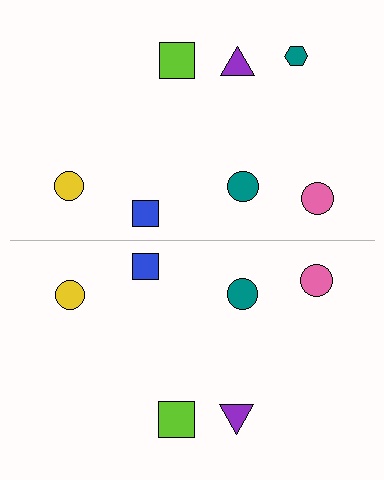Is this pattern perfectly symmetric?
No, the pattern is not perfectly symmetric. A teal hexagon is missing from the bottom side.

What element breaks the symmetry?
A teal hexagon is missing from the bottom side.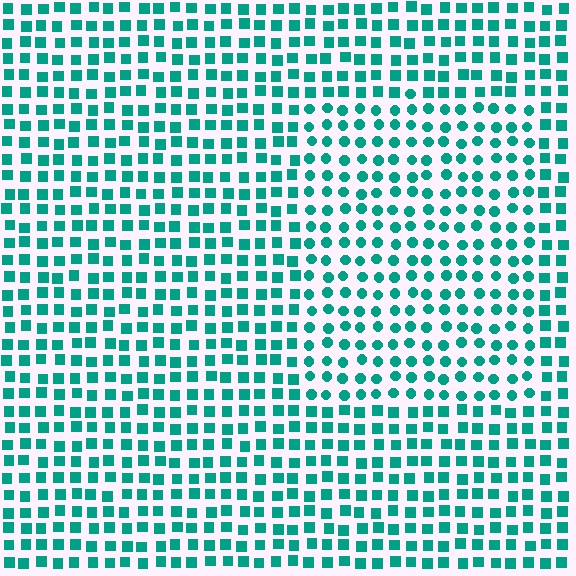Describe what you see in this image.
The image is filled with small teal elements arranged in a uniform grid. A rectangle-shaped region contains circles, while the surrounding area contains squares. The boundary is defined purely by the change in element shape.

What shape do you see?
I see a rectangle.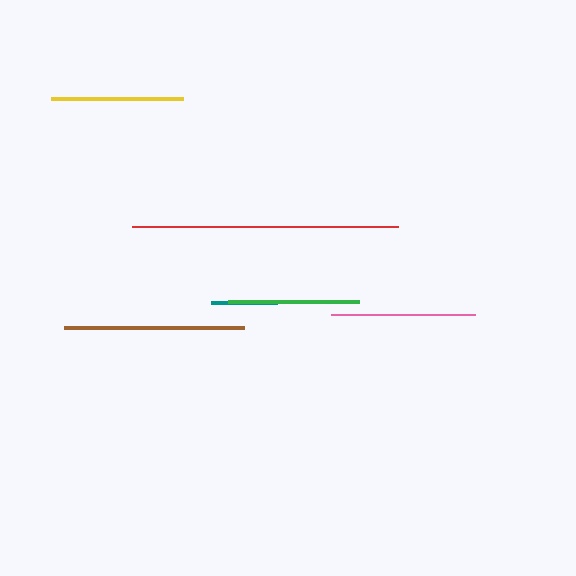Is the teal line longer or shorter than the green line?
The green line is longer than the teal line.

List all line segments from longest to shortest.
From longest to shortest: red, brown, pink, yellow, green, teal.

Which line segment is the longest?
The red line is the longest at approximately 266 pixels.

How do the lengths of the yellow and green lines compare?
The yellow and green lines are approximately the same length.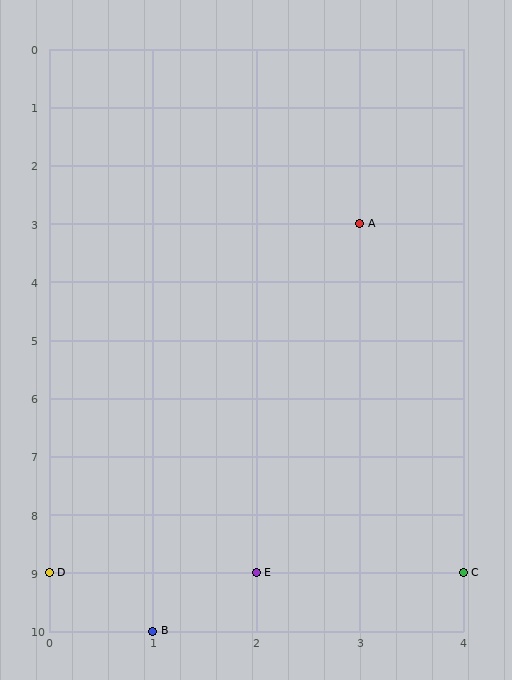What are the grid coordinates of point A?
Point A is at grid coordinates (3, 3).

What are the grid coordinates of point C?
Point C is at grid coordinates (4, 9).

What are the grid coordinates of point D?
Point D is at grid coordinates (0, 9).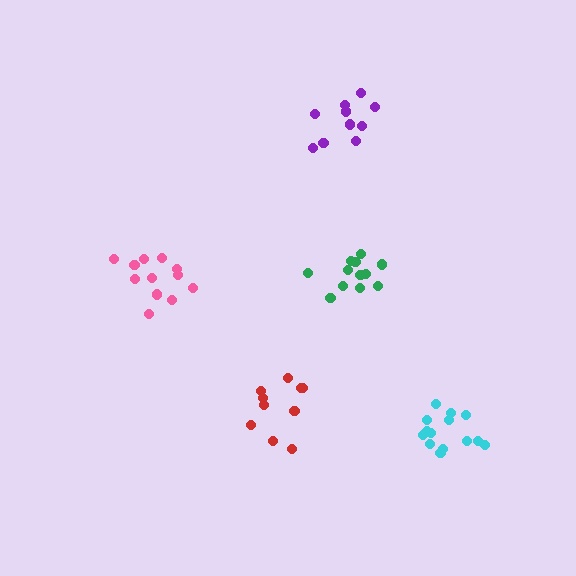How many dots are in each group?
Group 1: 14 dots, Group 2: 10 dots, Group 3: 12 dots, Group 4: 12 dots, Group 5: 10 dots (58 total).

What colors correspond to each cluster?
The clusters are colored: cyan, purple, pink, green, red.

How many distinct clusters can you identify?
There are 5 distinct clusters.